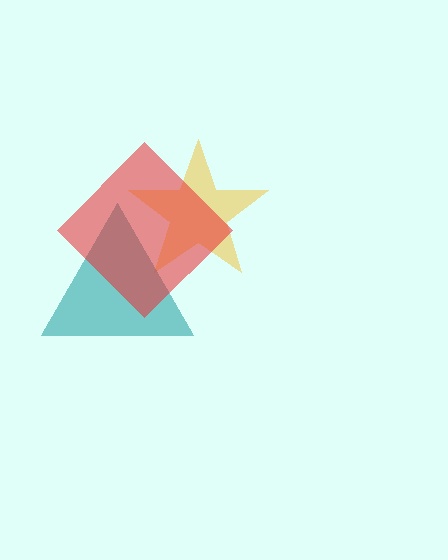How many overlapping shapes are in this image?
There are 3 overlapping shapes in the image.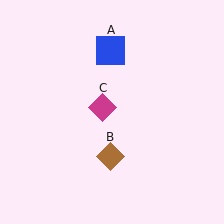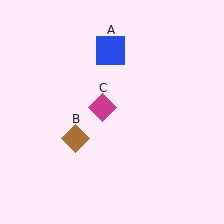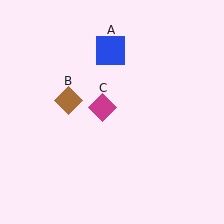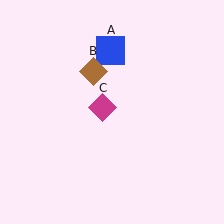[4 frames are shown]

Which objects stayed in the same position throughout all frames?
Blue square (object A) and magenta diamond (object C) remained stationary.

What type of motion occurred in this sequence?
The brown diamond (object B) rotated clockwise around the center of the scene.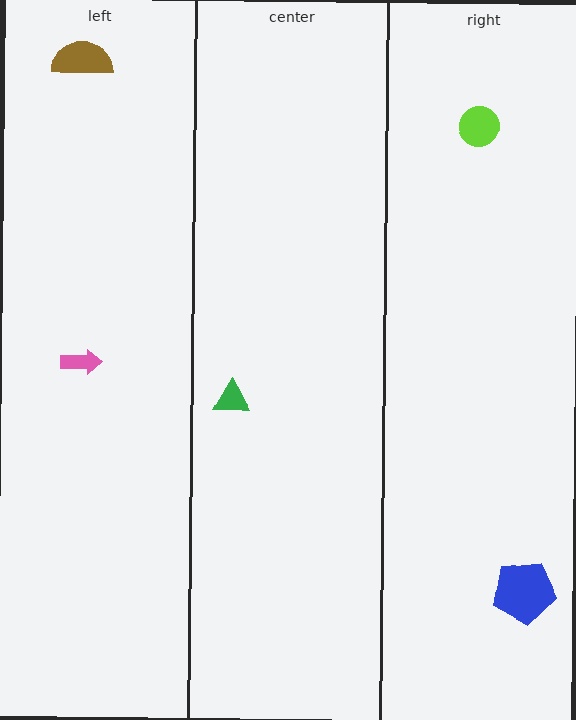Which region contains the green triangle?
The center region.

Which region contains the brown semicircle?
The left region.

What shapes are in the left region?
The pink arrow, the brown semicircle.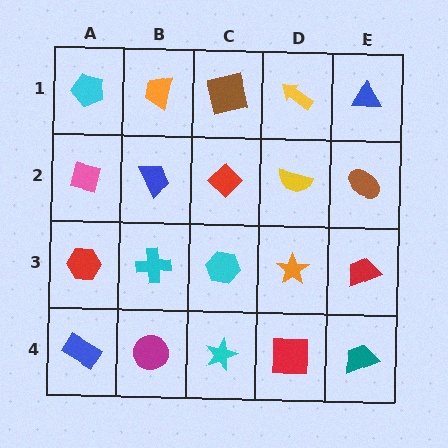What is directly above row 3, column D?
A yellow semicircle.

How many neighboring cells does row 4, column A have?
2.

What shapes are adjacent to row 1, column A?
A pink square (row 2, column A), an orange trapezoid (row 1, column B).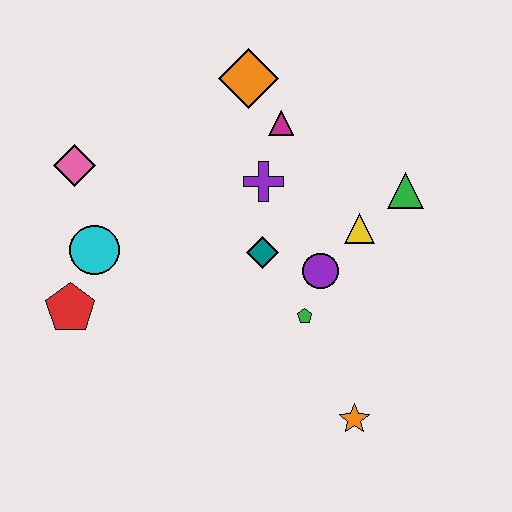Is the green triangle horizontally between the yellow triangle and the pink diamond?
No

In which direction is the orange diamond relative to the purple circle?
The orange diamond is above the purple circle.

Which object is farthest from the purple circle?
The pink diamond is farthest from the purple circle.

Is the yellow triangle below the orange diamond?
Yes